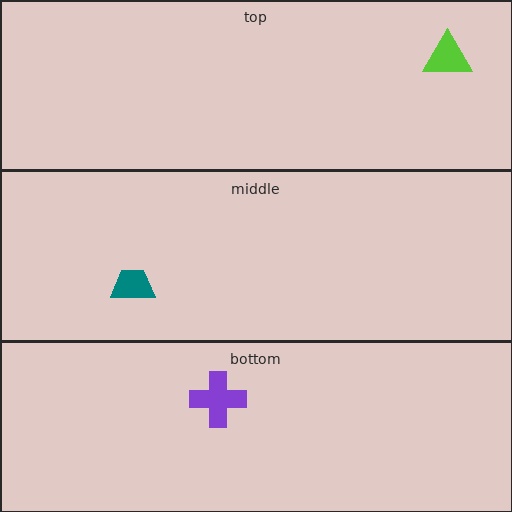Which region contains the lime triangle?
The top region.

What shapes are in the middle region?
The teal trapezoid.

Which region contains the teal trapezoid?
The middle region.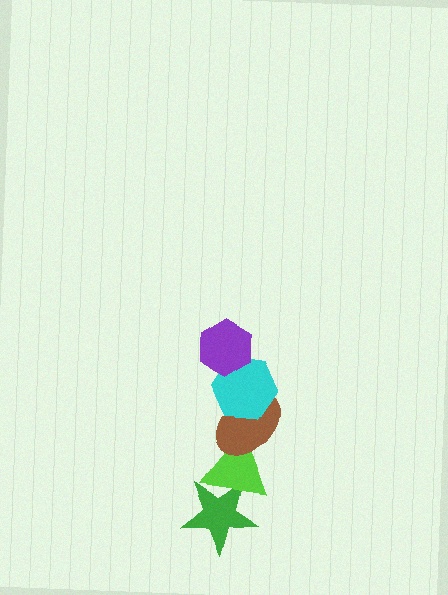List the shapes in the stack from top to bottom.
From top to bottom: the purple hexagon, the cyan hexagon, the brown ellipse, the lime triangle, the green star.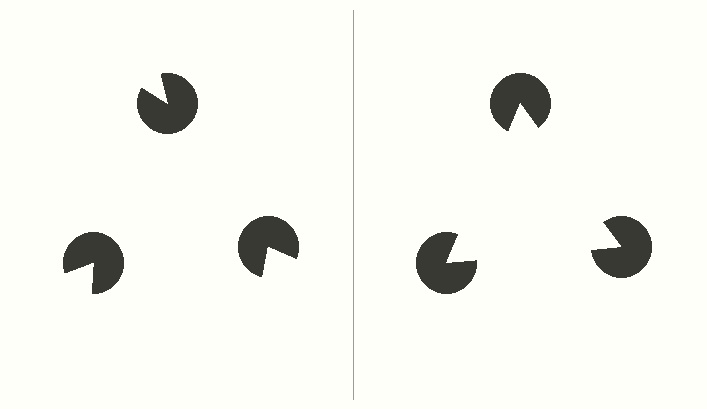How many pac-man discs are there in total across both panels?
6 — 3 on each side.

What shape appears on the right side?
An illusory triangle.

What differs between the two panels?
The pac-man discs are positioned identically on both sides; only the wedge orientations differ. On the right they align to a triangle; on the left they are misaligned.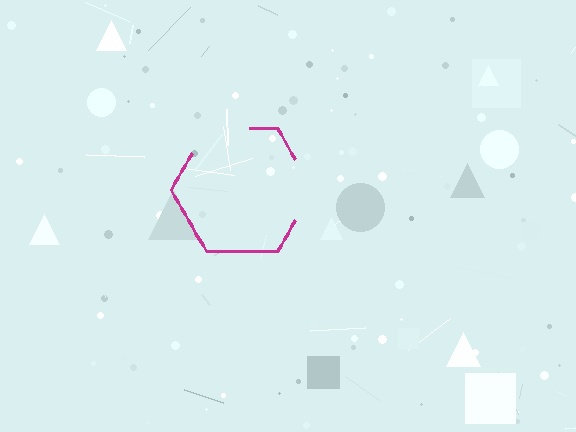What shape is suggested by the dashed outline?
The dashed outline suggests a hexagon.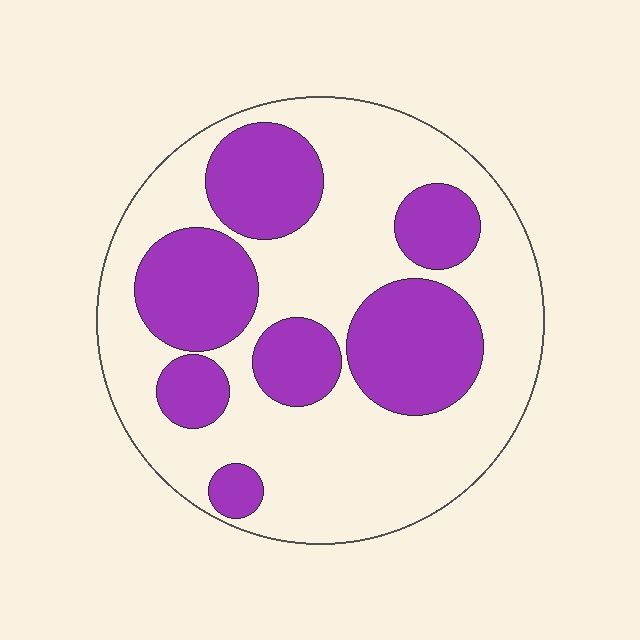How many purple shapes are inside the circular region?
7.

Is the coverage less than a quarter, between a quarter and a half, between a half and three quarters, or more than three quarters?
Between a quarter and a half.